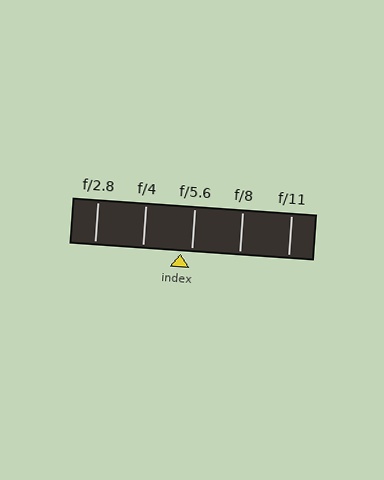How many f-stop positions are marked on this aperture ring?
There are 5 f-stop positions marked.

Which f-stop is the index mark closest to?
The index mark is closest to f/5.6.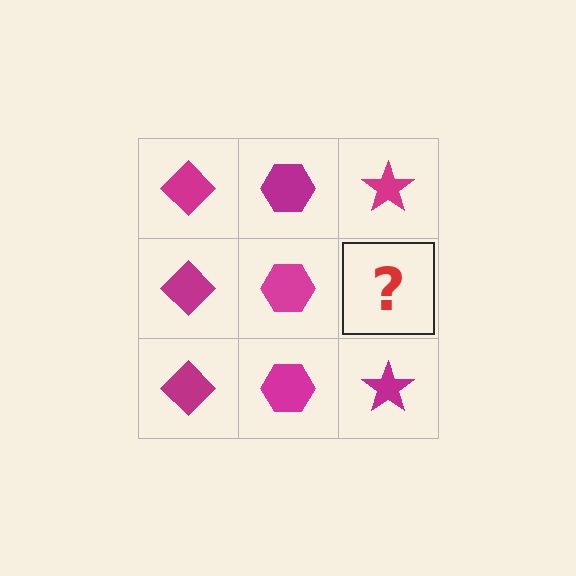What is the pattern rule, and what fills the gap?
The rule is that each column has a consistent shape. The gap should be filled with a magenta star.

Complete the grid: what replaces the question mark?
The question mark should be replaced with a magenta star.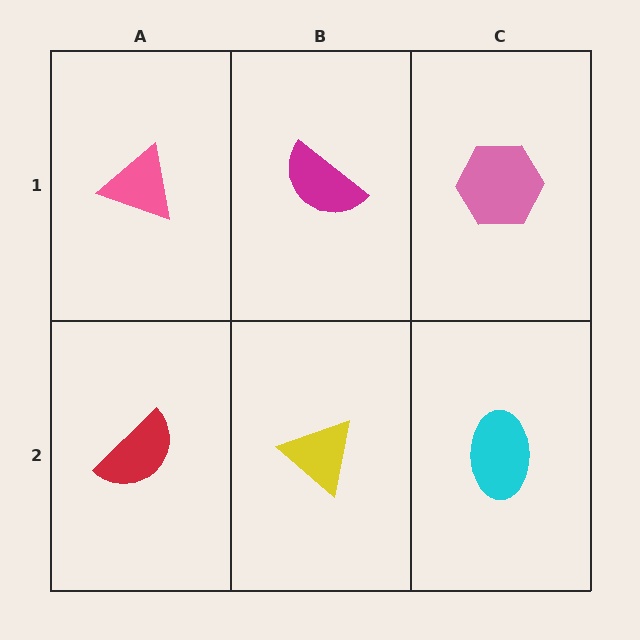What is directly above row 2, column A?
A pink triangle.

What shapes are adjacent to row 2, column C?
A pink hexagon (row 1, column C), a yellow triangle (row 2, column B).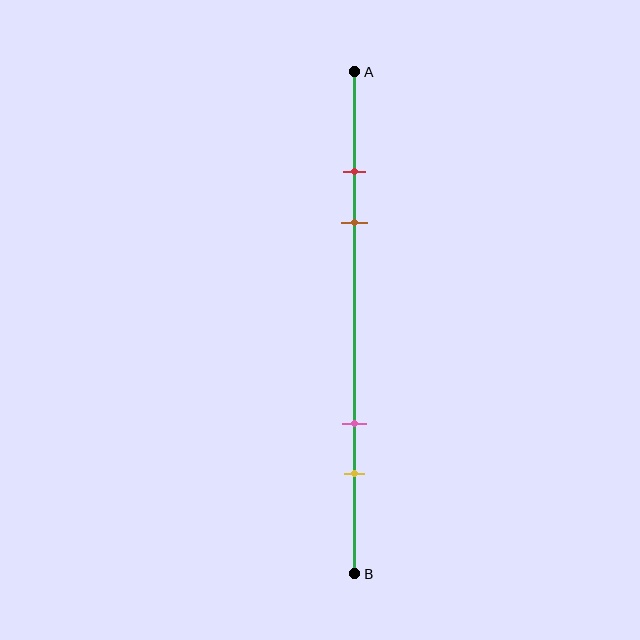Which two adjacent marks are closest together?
The red and brown marks are the closest adjacent pair.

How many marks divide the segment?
There are 4 marks dividing the segment.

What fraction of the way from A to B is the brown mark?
The brown mark is approximately 30% (0.3) of the way from A to B.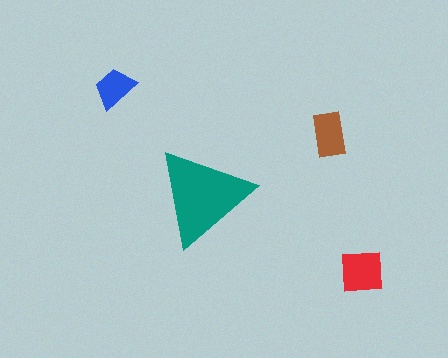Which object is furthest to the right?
The red square is rightmost.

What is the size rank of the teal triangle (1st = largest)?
1st.